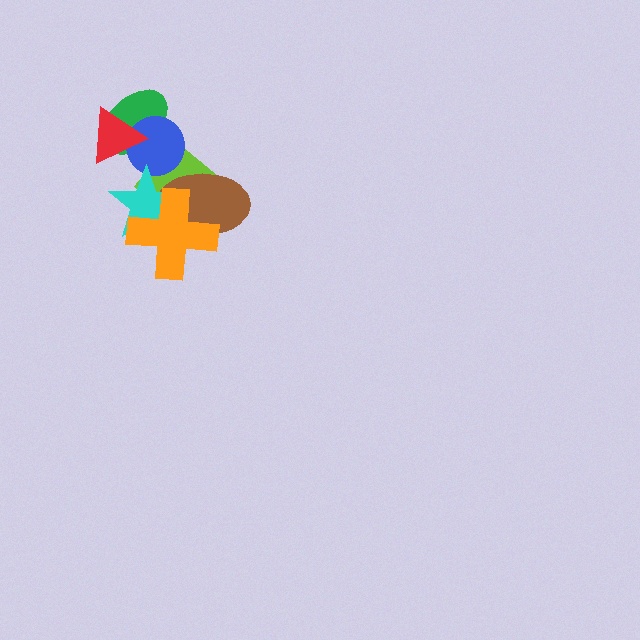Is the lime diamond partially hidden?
Yes, it is partially covered by another shape.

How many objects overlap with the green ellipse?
2 objects overlap with the green ellipse.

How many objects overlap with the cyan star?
4 objects overlap with the cyan star.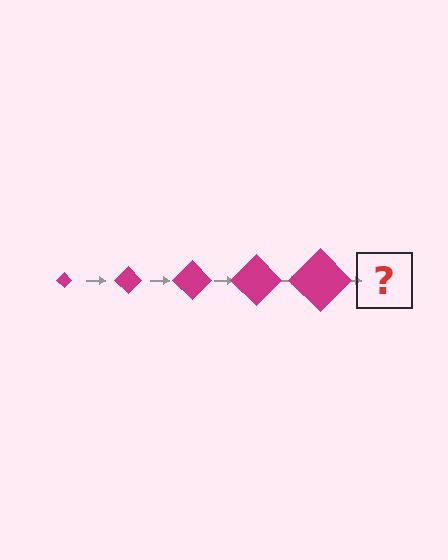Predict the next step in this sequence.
The next step is a magenta diamond, larger than the previous one.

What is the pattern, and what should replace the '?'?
The pattern is that the diamond gets progressively larger each step. The '?' should be a magenta diamond, larger than the previous one.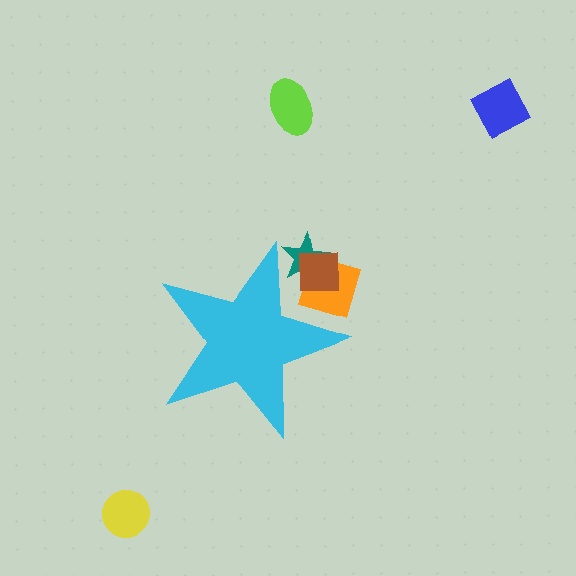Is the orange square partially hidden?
Yes, the orange square is partially hidden behind the cyan star.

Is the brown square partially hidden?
Yes, the brown square is partially hidden behind the cyan star.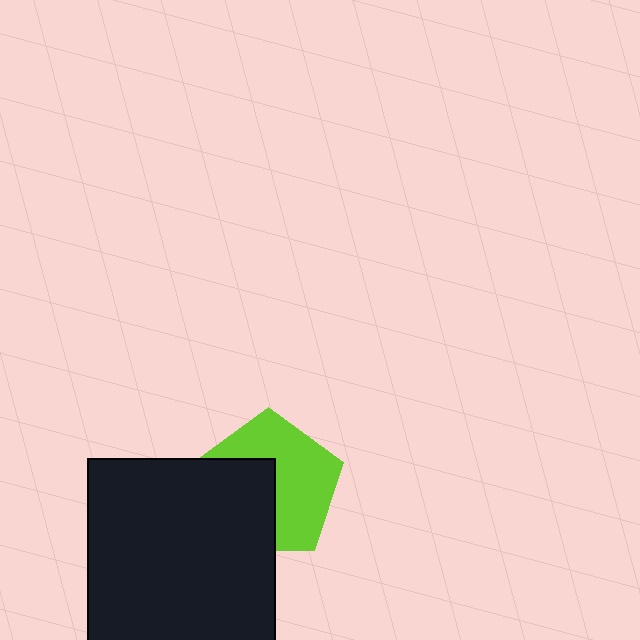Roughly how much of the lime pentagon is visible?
About half of it is visible (roughly 57%).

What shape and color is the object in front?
The object in front is a black square.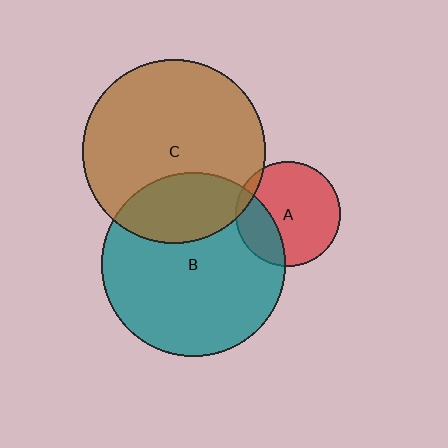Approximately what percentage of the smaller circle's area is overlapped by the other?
Approximately 5%.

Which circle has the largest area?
Circle B (teal).